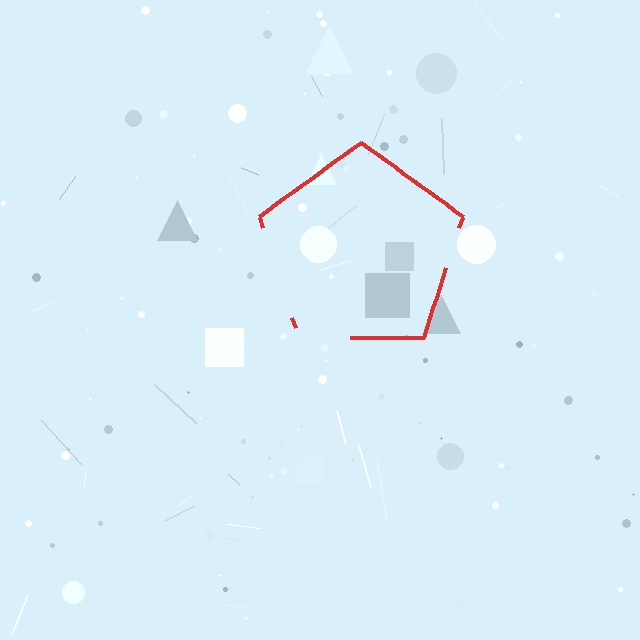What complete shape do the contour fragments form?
The contour fragments form a pentagon.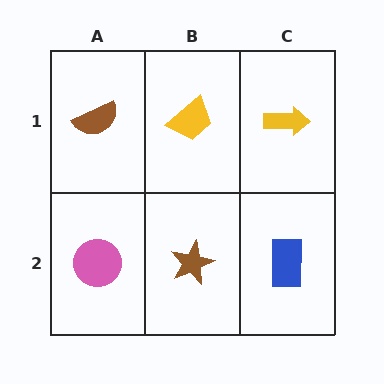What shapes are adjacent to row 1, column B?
A brown star (row 2, column B), a brown semicircle (row 1, column A), a yellow arrow (row 1, column C).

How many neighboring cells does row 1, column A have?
2.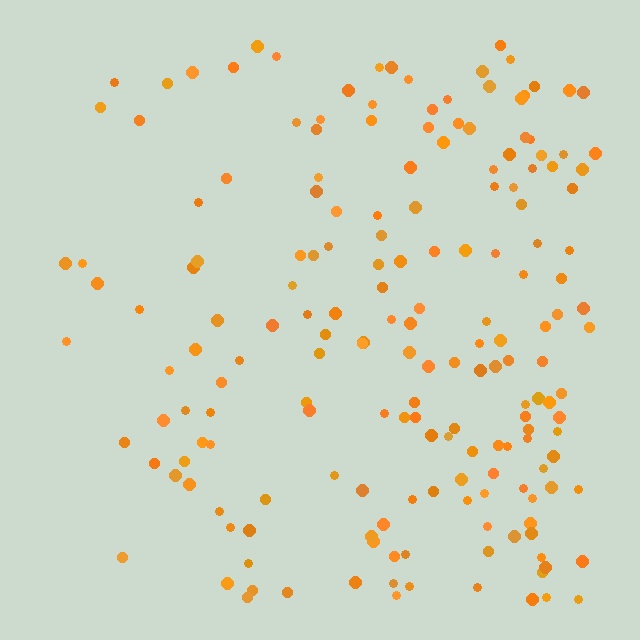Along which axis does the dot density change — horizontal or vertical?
Horizontal.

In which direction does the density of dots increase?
From left to right, with the right side densest.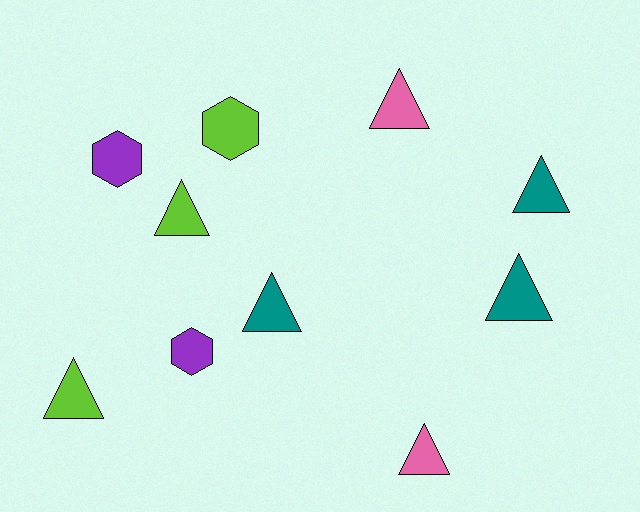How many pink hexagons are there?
There are no pink hexagons.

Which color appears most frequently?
Lime, with 3 objects.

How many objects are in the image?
There are 10 objects.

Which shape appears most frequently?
Triangle, with 7 objects.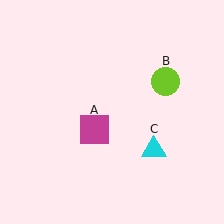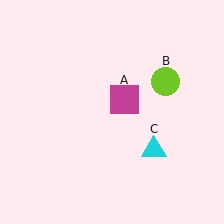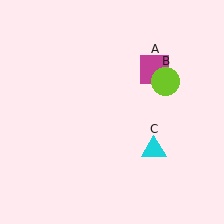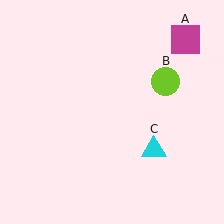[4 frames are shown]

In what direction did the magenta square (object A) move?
The magenta square (object A) moved up and to the right.